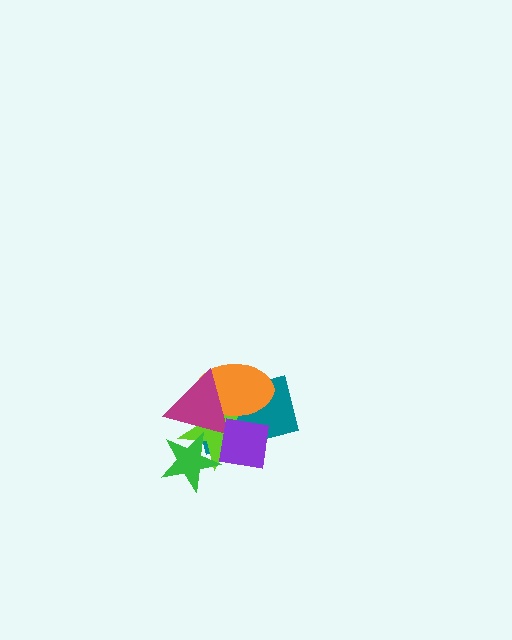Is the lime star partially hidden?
Yes, it is partially covered by another shape.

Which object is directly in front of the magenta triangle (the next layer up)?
The green star is directly in front of the magenta triangle.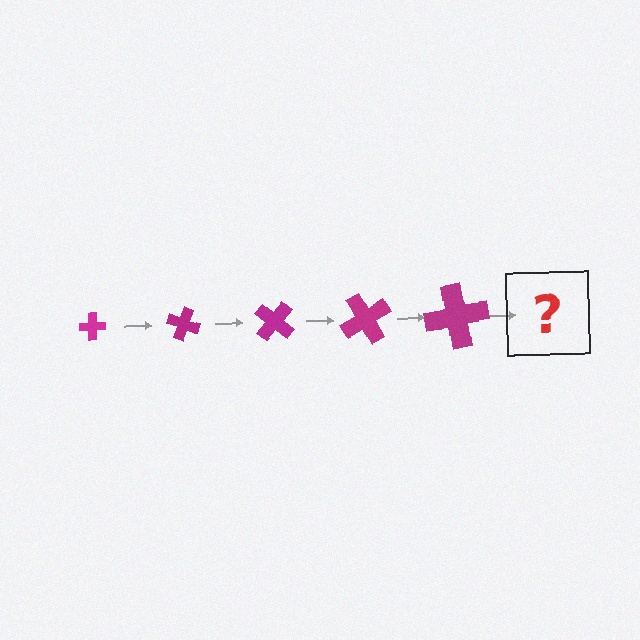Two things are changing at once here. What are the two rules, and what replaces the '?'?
The two rules are that the cross grows larger each step and it rotates 20 degrees each step. The '?' should be a cross, larger than the previous one and rotated 100 degrees from the start.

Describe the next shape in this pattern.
It should be a cross, larger than the previous one and rotated 100 degrees from the start.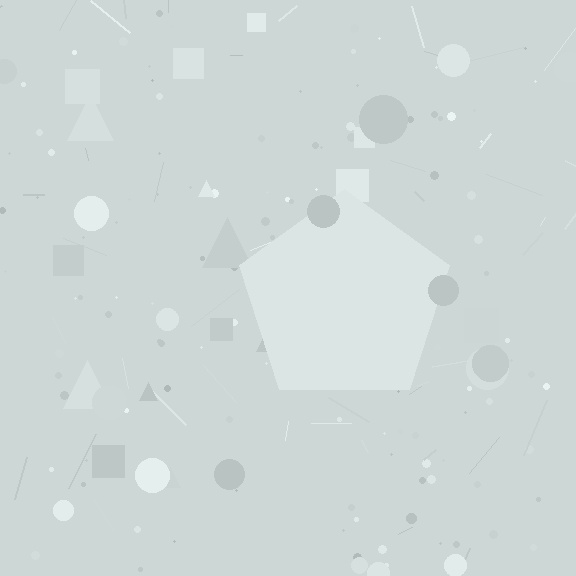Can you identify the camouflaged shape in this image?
The camouflaged shape is a pentagon.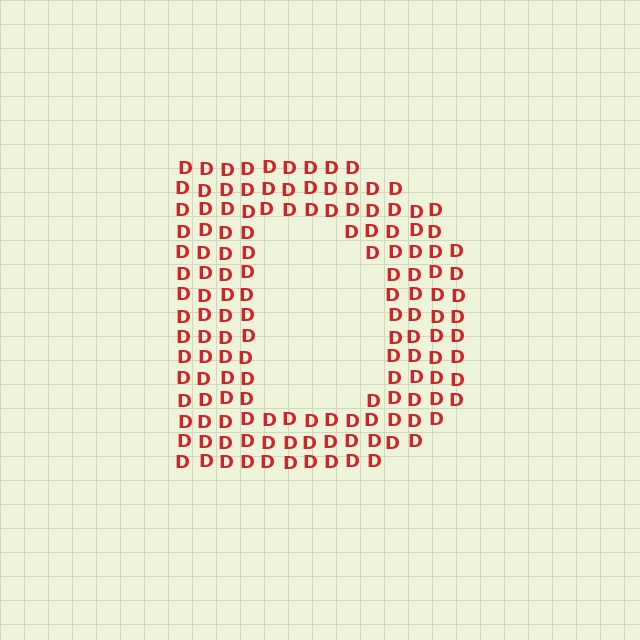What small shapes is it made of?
It is made of small letter D's.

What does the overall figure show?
The overall figure shows the letter D.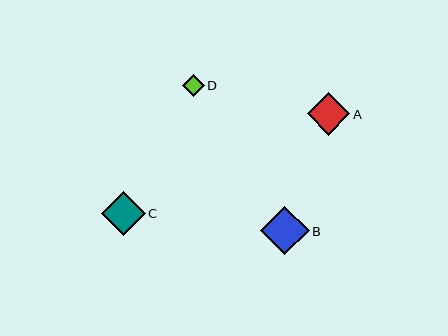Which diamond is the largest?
Diamond B is the largest with a size of approximately 48 pixels.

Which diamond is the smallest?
Diamond D is the smallest with a size of approximately 22 pixels.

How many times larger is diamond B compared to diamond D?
Diamond B is approximately 2.2 times the size of diamond D.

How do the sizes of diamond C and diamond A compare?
Diamond C and diamond A are approximately the same size.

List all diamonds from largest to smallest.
From largest to smallest: B, C, A, D.